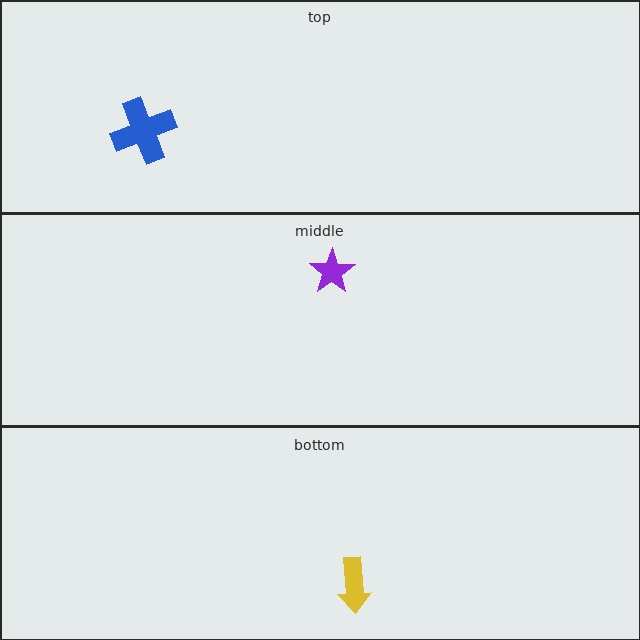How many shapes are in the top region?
1.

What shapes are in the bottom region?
The yellow arrow.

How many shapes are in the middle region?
1.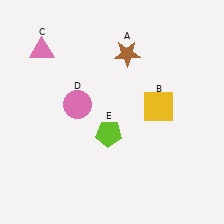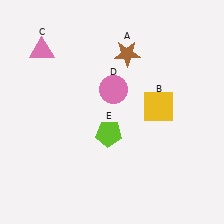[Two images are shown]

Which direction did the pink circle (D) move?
The pink circle (D) moved right.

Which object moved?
The pink circle (D) moved right.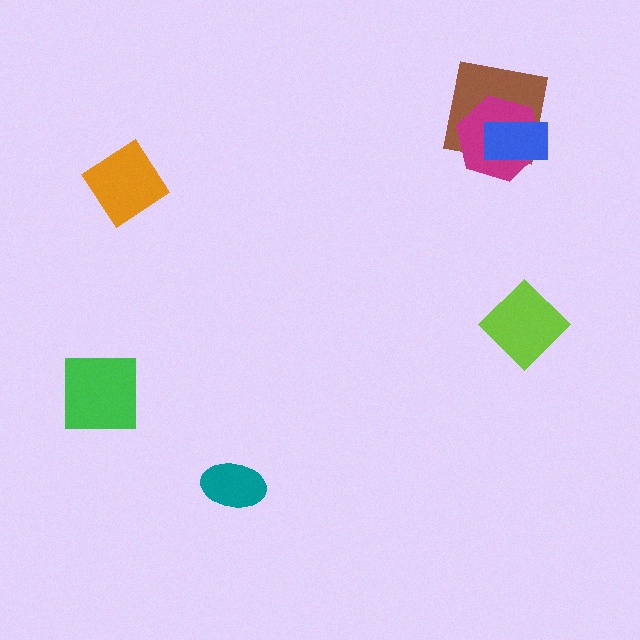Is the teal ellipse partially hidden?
No, no other shape covers it.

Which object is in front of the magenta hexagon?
The blue rectangle is in front of the magenta hexagon.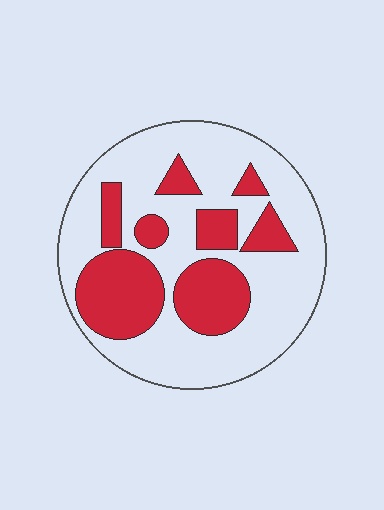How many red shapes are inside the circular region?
8.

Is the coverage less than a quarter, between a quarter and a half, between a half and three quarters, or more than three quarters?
Between a quarter and a half.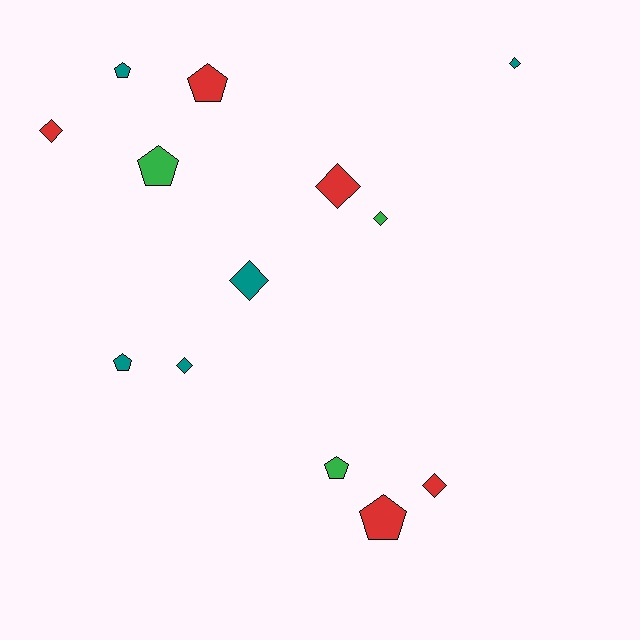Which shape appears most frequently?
Diamond, with 7 objects.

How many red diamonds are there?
There are 3 red diamonds.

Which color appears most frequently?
Teal, with 5 objects.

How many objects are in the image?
There are 13 objects.